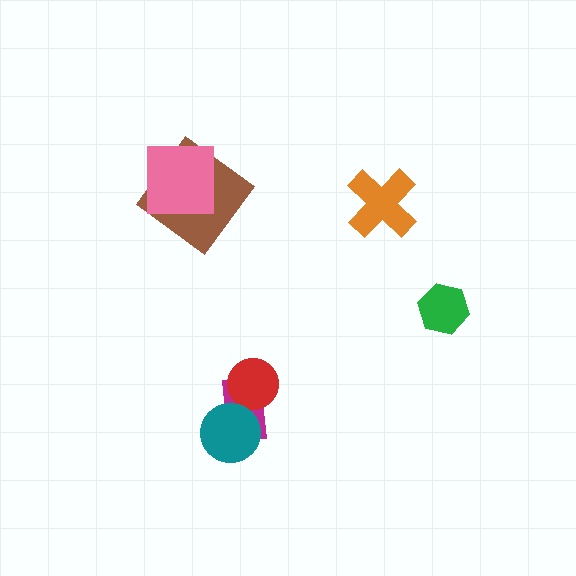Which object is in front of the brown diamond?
The pink square is in front of the brown diamond.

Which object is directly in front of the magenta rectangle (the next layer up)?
The red circle is directly in front of the magenta rectangle.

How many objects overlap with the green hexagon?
0 objects overlap with the green hexagon.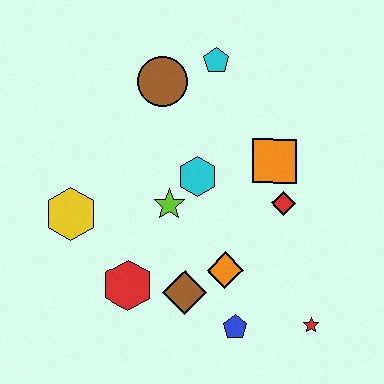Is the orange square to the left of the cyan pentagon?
No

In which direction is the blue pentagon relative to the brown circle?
The blue pentagon is below the brown circle.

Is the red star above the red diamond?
No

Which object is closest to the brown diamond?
The orange diamond is closest to the brown diamond.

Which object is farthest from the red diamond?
The yellow hexagon is farthest from the red diamond.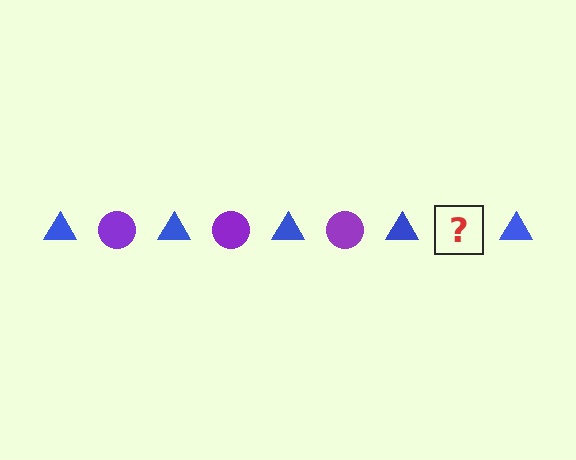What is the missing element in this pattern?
The missing element is a purple circle.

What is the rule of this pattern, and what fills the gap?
The rule is that the pattern alternates between blue triangle and purple circle. The gap should be filled with a purple circle.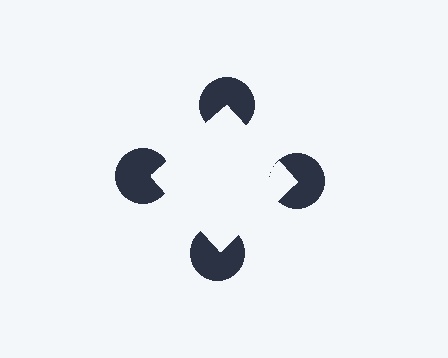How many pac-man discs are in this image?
There are 4 — one at each vertex of the illusory square.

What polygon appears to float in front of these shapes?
An illusory square — its edges are inferred from the aligned wedge cuts in the pac-man discs, not physically drawn.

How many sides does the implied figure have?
4 sides.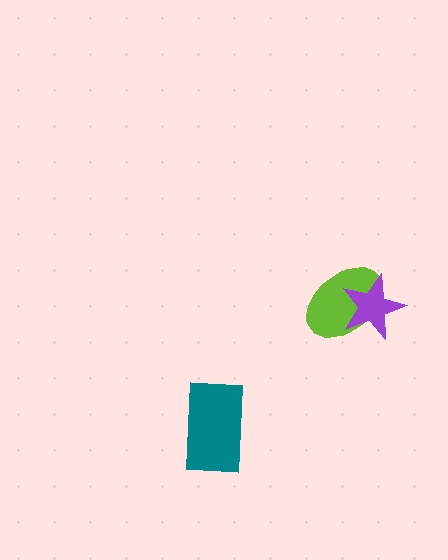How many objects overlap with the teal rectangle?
0 objects overlap with the teal rectangle.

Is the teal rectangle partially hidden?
No, no other shape covers it.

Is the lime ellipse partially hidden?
Yes, it is partially covered by another shape.